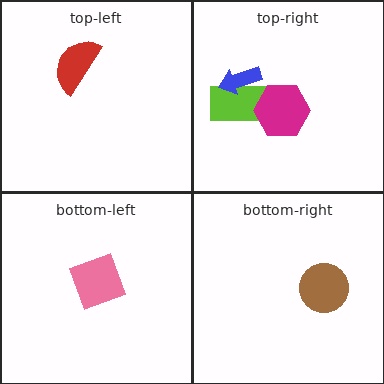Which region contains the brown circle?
The bottom-right region.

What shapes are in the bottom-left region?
The pink square.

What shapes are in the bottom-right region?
The brown circle.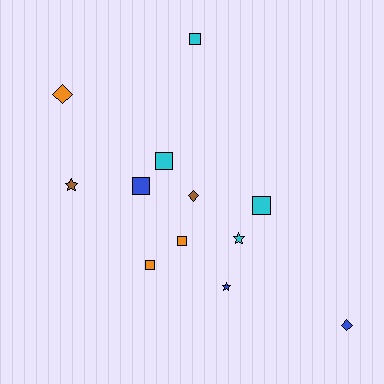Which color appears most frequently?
Cyan, with 4 objects.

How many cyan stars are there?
There is 1 cyan star.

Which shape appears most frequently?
Square, with 6 objects.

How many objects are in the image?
There are 12 objects.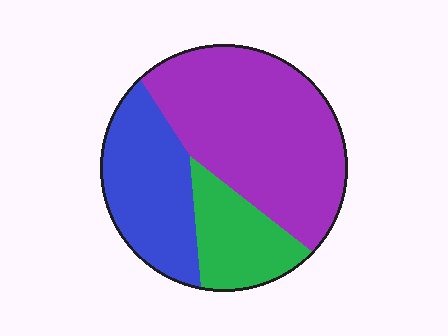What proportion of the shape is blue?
Blue takes up about one quarter (1/4) of the shape.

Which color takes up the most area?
Purple, at roughly 55%.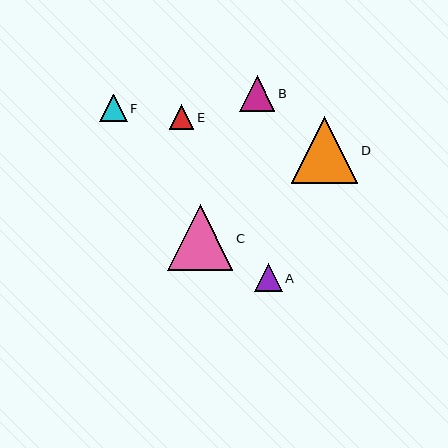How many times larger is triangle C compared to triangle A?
Triangle C is approximately 2.3 times the size of triangle A.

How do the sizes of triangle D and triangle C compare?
Triangle D and triangle C are approximately the same size.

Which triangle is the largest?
Triangle D is the largest with a size of approximately 66 pixels.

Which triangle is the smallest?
Triangle E is the smallest with a size of approximately 25 pixels.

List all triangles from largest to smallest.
From largest to smallest: D, C, B, A, F, E.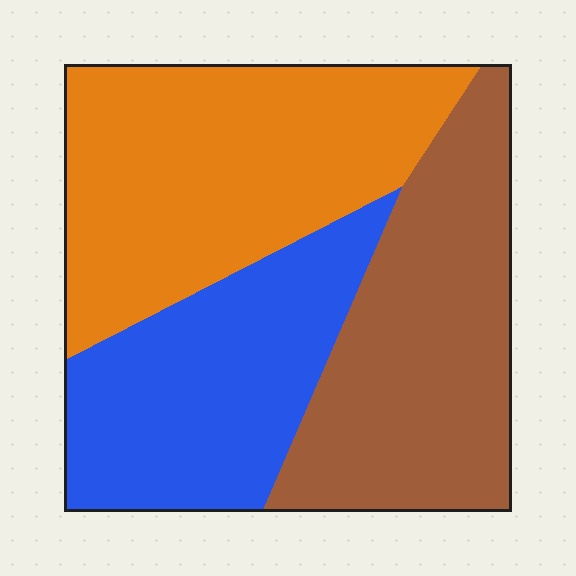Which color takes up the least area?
Blue, at roughly 30%.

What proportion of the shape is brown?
Brown covers 33% of the shape.